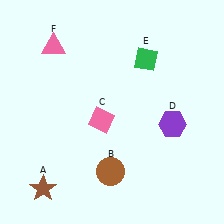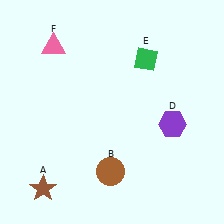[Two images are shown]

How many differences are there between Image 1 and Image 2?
There is 1 difference between the two images.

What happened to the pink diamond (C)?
The pink diamond (C) was removed in Image 2. It was in the bottom-left area of Image 1.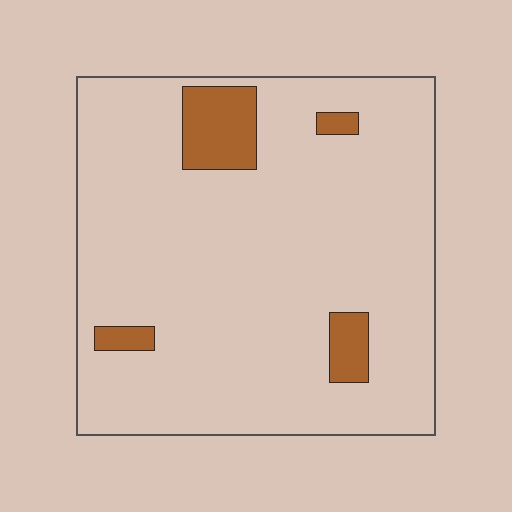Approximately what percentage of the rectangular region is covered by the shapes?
Approximately 10%.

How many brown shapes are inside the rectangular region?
4.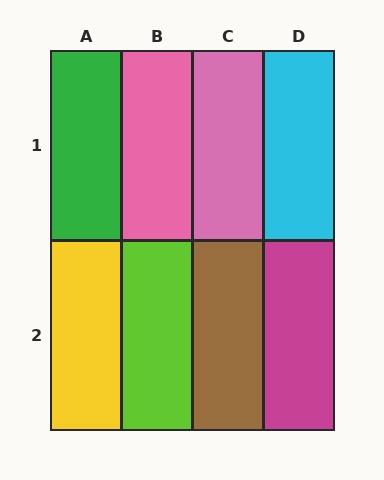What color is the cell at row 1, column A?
Green.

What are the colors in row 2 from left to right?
Yellow, lime, brown, magenta.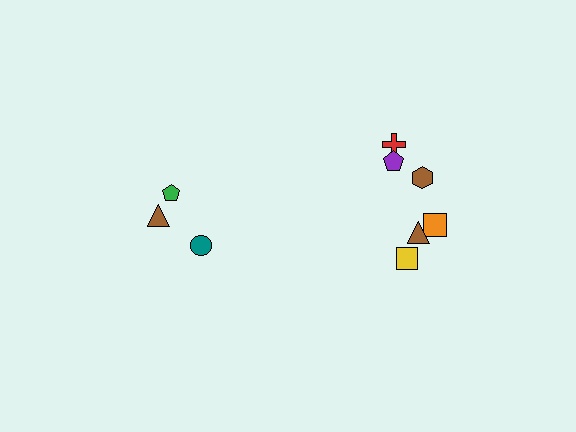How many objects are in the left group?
There are 3 objects.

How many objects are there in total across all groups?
There are 9 objects.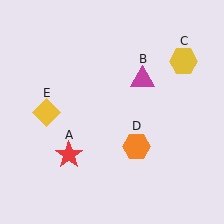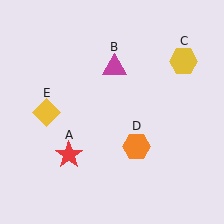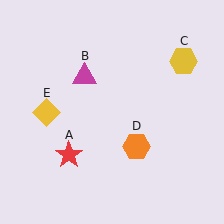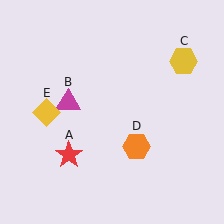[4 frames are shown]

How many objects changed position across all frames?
1 object changed position: magenta triangle (object B).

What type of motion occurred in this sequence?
The magenta triangle (object B) rotated counterclockwise around the center of the scene.